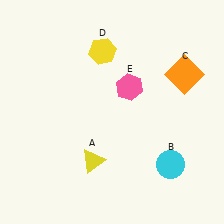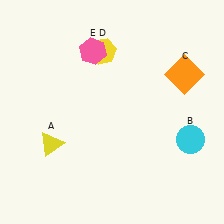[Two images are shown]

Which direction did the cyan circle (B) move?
The cyan circle (B) moved up.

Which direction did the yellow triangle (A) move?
The yellow triangle (A) moved left.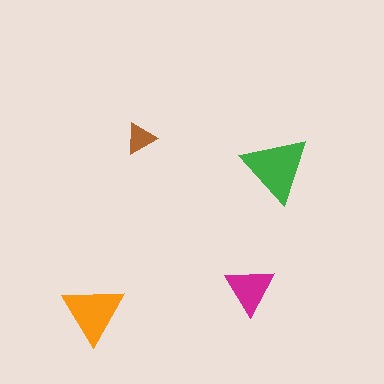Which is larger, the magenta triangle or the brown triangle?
The magenta one.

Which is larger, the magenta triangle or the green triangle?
The green one.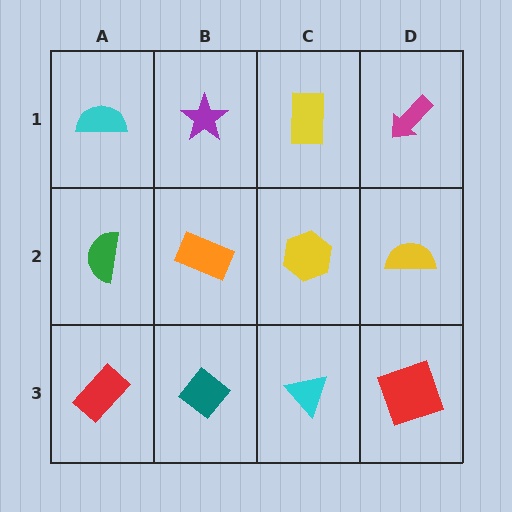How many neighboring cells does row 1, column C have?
3.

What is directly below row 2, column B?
A teal diamond.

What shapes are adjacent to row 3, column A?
A green semicircle (row 2, column A), a teal diamond (row 3, column B).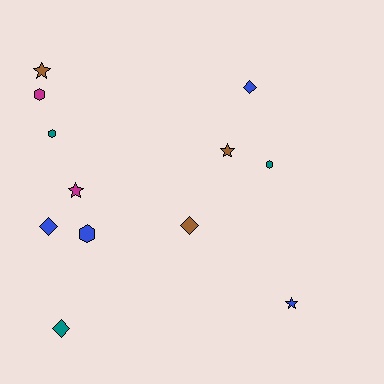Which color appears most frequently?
Blue, with 4 objects.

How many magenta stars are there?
There is 1 magenta star.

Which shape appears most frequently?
Hexagon, with 4 objects.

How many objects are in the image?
There are 12 objects.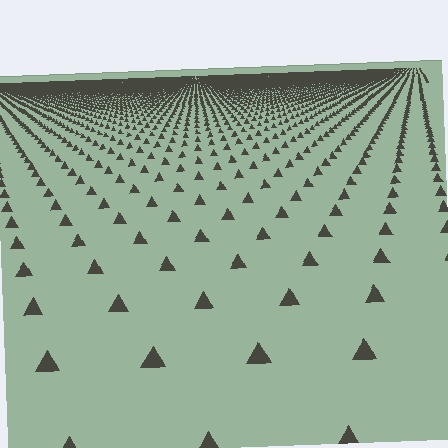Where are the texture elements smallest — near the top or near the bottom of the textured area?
Near the top.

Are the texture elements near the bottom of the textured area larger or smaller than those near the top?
Larger. Near the bottom, elements are closer to the viewer and appear at a bigger on-screen size.